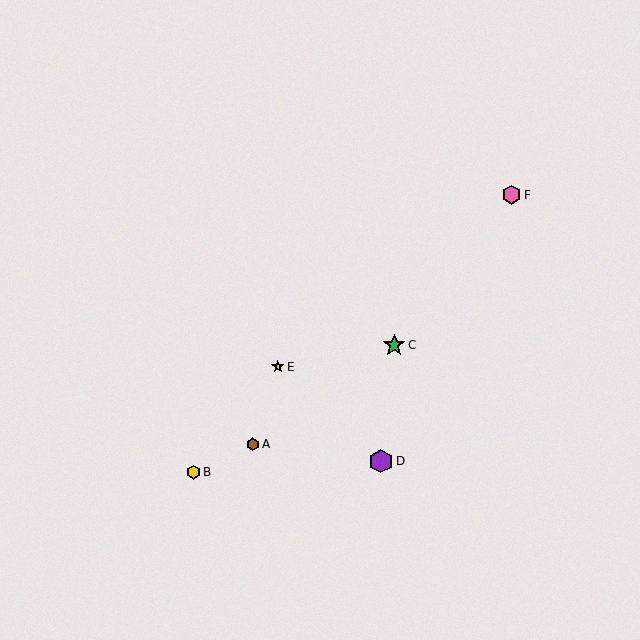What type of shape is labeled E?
Shape E is a yellow star.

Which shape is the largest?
The purple hexagon (labeled D) is the largest.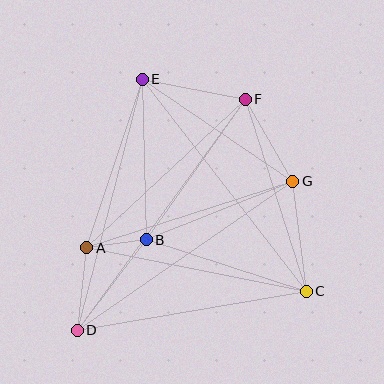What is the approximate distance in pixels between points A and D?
The distance between A and D is approximately 83 pixels.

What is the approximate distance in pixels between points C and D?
The distance between C and D is approximately 232 pixels.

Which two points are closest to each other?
Points A and B are closest to each other.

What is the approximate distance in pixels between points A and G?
The distance between A and G is approximately 217 pixels.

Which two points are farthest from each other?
Points D and F are farthest from each other.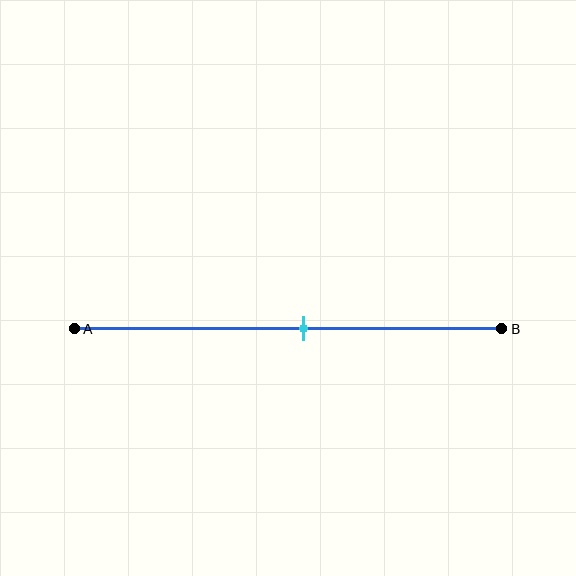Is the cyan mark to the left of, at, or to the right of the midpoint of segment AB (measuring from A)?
The cyan mark is to the right of the midpoint of segment AB.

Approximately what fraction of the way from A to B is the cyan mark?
The cyan mark is approximately 55% of the way from A to B.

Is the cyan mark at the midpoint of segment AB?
No, the mark is at about 55% from A, not at the 50% midpoint.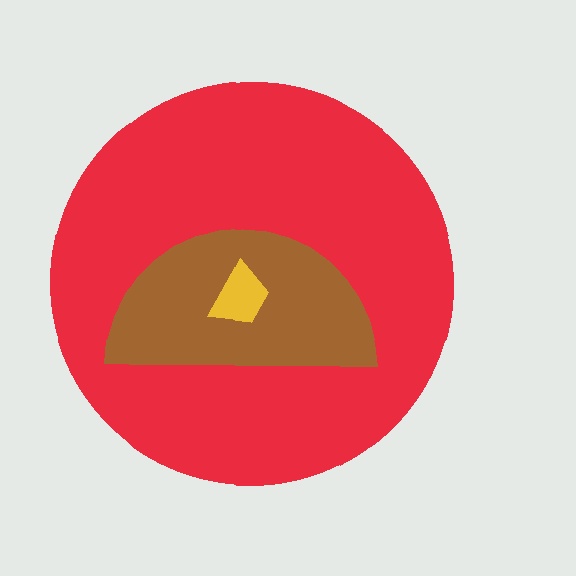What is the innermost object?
The yellow trapezoid.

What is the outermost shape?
The red circle.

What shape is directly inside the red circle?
The brown semicircle.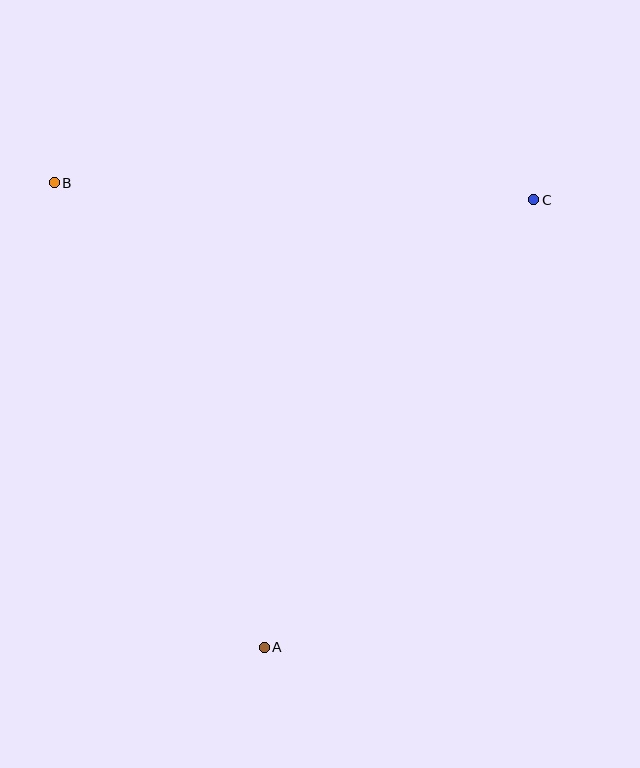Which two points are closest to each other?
Points B and C are closest to each other.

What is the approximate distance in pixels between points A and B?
The distance between A and B is approximately 510 pixels.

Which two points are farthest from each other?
Points A and C are farthest from each other.